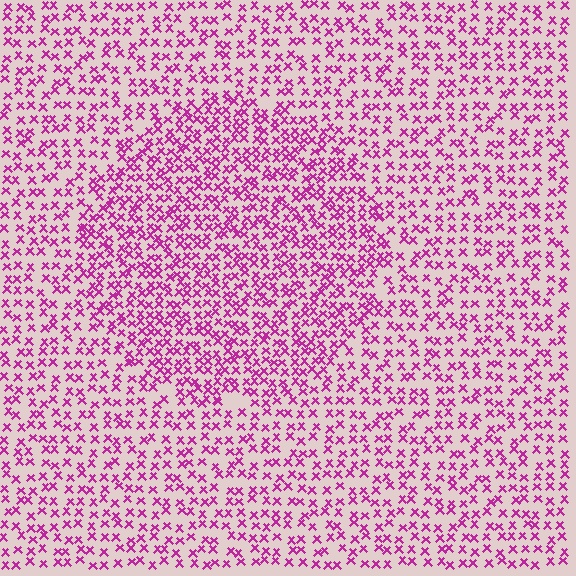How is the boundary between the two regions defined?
The boundary is defined by a change in element density (approximately 1.6x ratio). All elements are the same color, size, and shape.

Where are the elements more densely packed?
The elements are more densely packed inside the circle boundary.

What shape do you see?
I see a circle.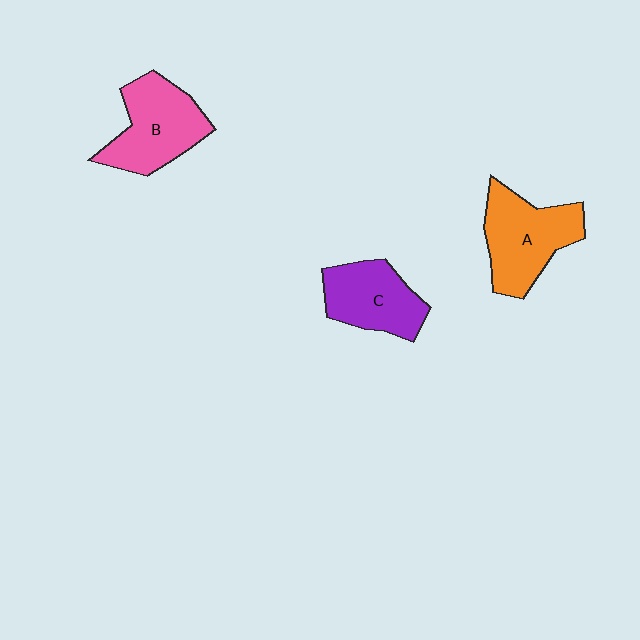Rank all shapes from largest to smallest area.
From largest to smallest: A (orange), B (pink), C (purple).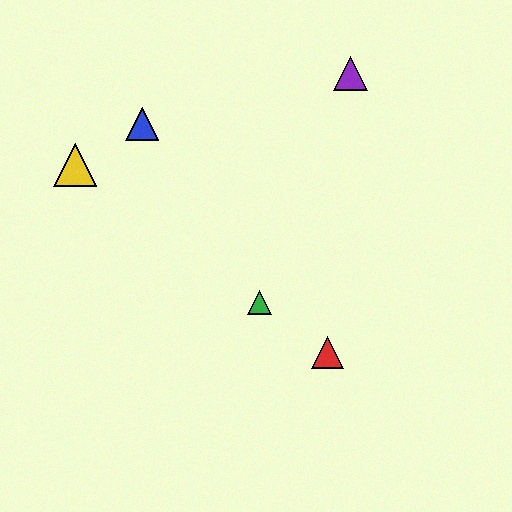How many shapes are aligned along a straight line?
3 shapes (the red triangle, the green triangle, the yellow triangle) are aligned along a straight line.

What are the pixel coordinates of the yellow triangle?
The yellow triangle is at (75, 165).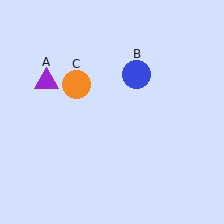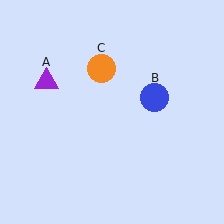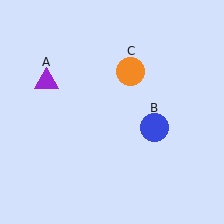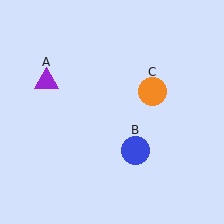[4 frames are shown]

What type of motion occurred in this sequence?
The blue circle (object B), orange circle (object C) rotated clockwise around the center of the scene.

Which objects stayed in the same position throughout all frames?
Purple triangle (object A) remained stationary.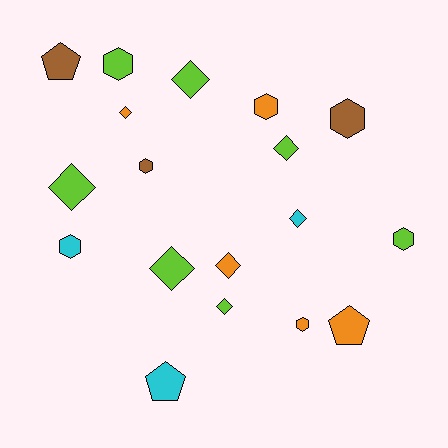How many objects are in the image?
There are 18 objects.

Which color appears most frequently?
Lime, with 7 objects.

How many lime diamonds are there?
There are 5 lime diamonds.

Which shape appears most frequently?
Diamond, with 8 objects.